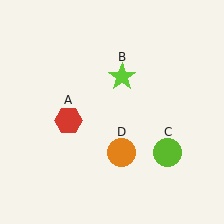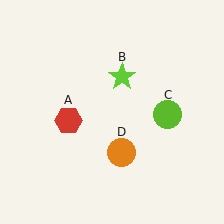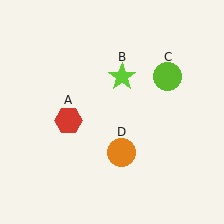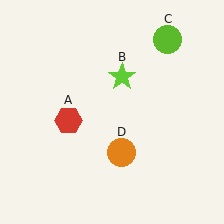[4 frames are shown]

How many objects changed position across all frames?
1 object changed position: lime circle (object C).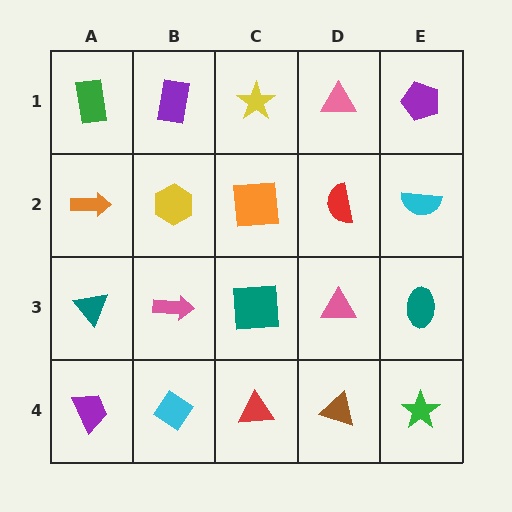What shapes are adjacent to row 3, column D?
A red semicircle (row 2, column D), a brown triangle (row 4, column D), a teal square (row 3, column C), a teal ellipse (row 3, column E).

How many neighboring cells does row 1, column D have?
3.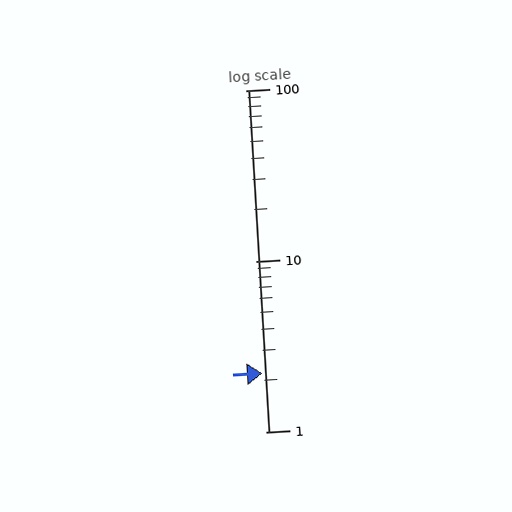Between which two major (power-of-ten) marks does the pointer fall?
The pointer is between 1 and 10.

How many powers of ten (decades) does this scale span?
The scale spans 2 decades, from 1 to 100.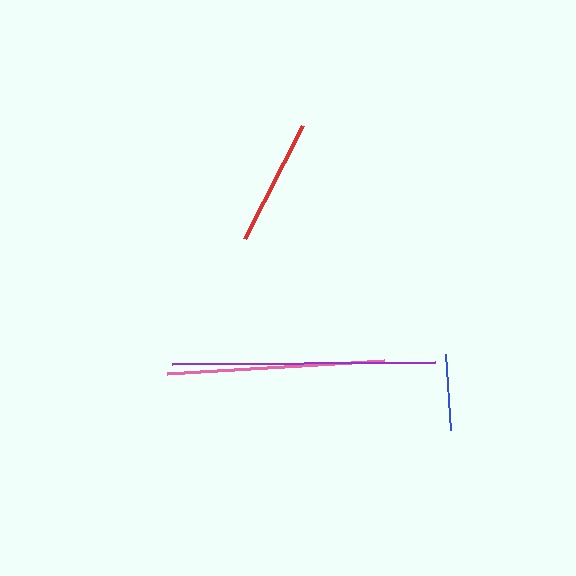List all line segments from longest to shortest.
From longest to shortest: purple, pink, red, blue.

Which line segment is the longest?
The purple line is the longest at approximately 263 pixels.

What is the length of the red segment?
The red segment is approximately 127 pixels long.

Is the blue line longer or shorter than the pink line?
The pink line is longer than the blue line.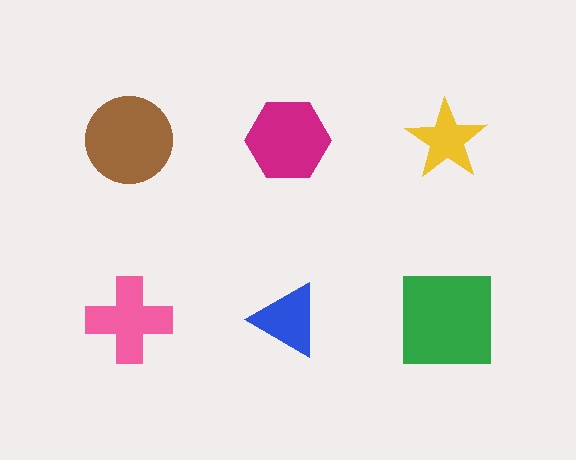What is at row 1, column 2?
A magenta hexagon.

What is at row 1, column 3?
A yellow star.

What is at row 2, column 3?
A green square.